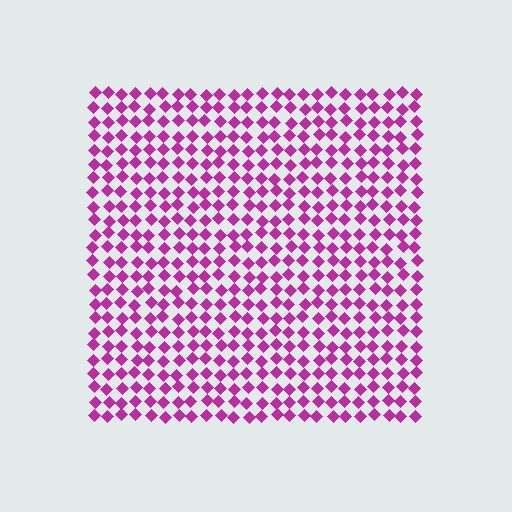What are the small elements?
The small elements are diamonds.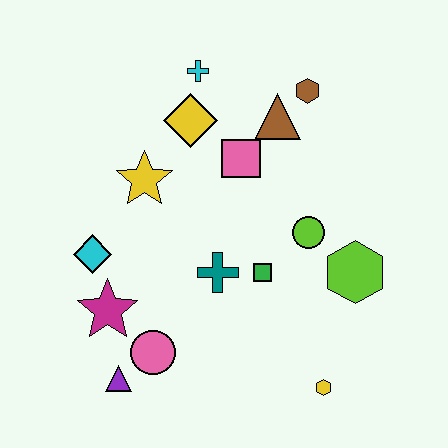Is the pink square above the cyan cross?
No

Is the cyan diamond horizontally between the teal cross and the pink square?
No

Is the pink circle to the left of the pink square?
Yes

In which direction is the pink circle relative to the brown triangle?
The pink circle is below the brown triangle.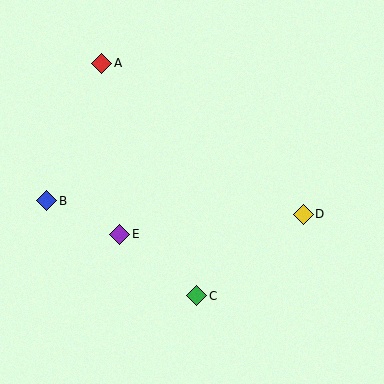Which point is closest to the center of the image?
Point E at (120, 234) is closest to the center.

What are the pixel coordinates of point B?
Point B is at (47, 201).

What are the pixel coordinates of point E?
Point E is at (120, 234).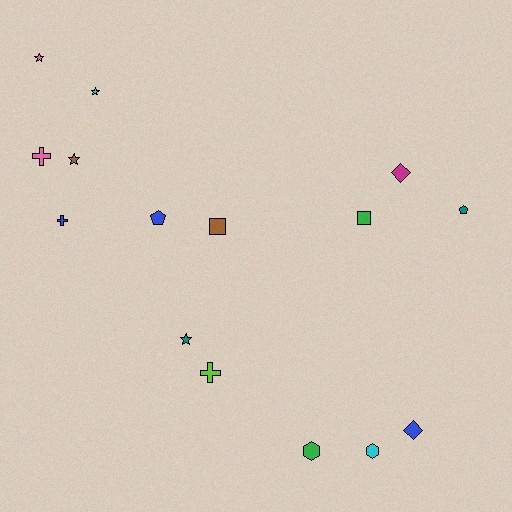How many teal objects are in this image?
There are 2 teal objects.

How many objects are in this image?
There are 15 objects.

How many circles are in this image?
There are no circles.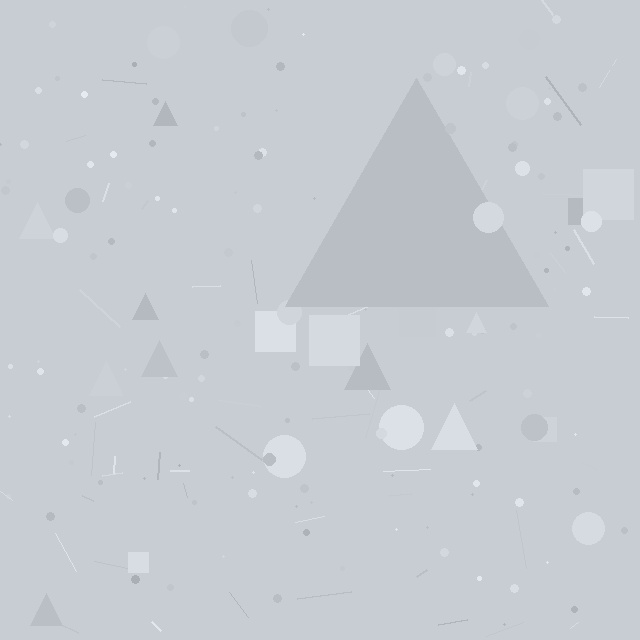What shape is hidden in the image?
A triangle is hidden in the image.